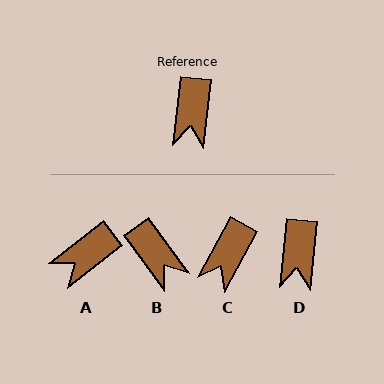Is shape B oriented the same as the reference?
No, it is off by about 43 degrees.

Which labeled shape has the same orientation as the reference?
D.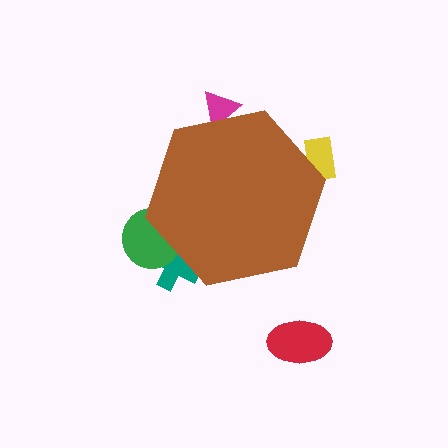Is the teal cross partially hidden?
Yes, the teal cross is partially hidden behind the brown hexagon.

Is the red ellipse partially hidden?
No, the red ellipse is fully visible.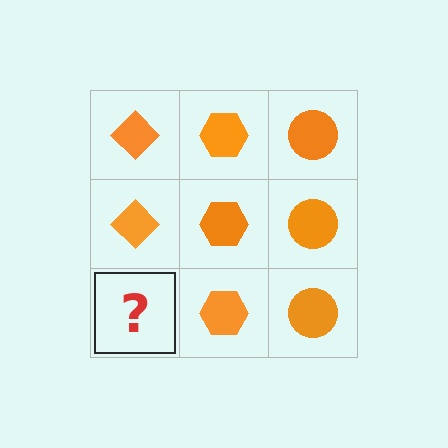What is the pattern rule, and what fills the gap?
The rule is that each column has a consistent shape. The gap should be filled with an orange diamond.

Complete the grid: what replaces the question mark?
The question mark should be replaced with an orange diamond.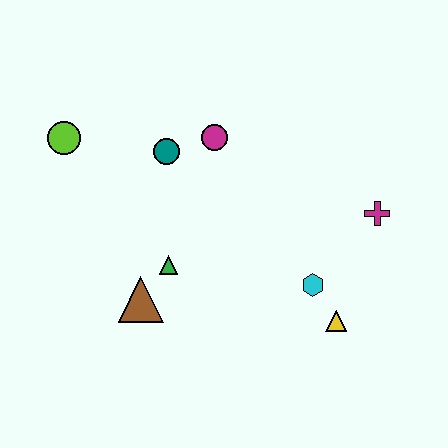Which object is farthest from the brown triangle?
The magenta cross is farthest from the brown triangle.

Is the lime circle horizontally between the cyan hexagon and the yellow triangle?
No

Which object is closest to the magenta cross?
The cyan hexagon is closest to the magenta cross.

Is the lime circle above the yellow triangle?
Yes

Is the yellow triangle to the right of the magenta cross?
No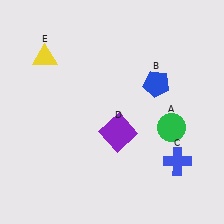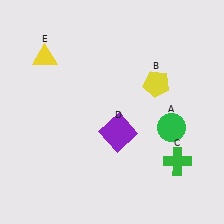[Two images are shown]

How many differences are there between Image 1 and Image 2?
There are 2 differences between the two images.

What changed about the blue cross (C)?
In Image 1, C is blue. In Image 2, it changed to green.